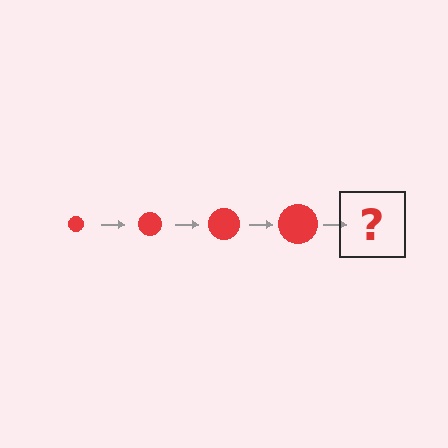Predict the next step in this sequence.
The next step is a red circle, larger than the previous one.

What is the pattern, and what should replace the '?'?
The pattern is that the circle gets progressively larger each step. The '?' should be a red circle, larger than the previous one.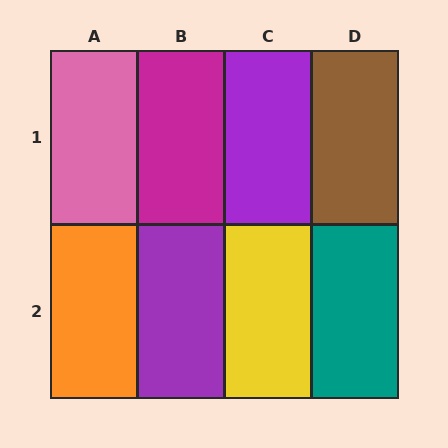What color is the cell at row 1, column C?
Purple.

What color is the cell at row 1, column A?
Pink.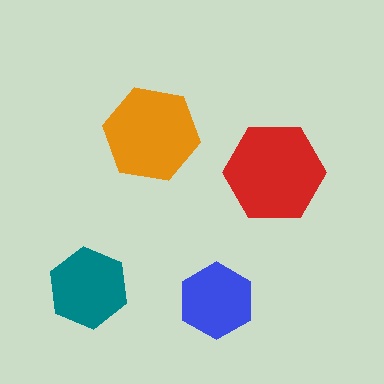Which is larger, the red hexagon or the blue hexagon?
The red one.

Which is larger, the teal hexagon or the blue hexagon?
The teal one.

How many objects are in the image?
There are 4 objects in the image.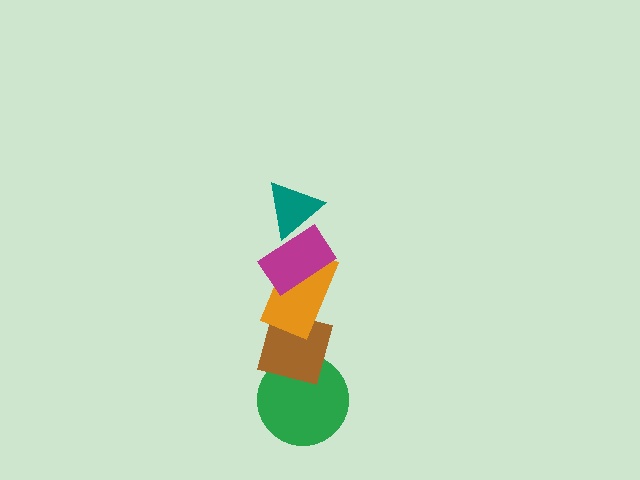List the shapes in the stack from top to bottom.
From top to bottom: the teal triangle, the magenta rectangle, the orange rectangle, the brown square, the green circle.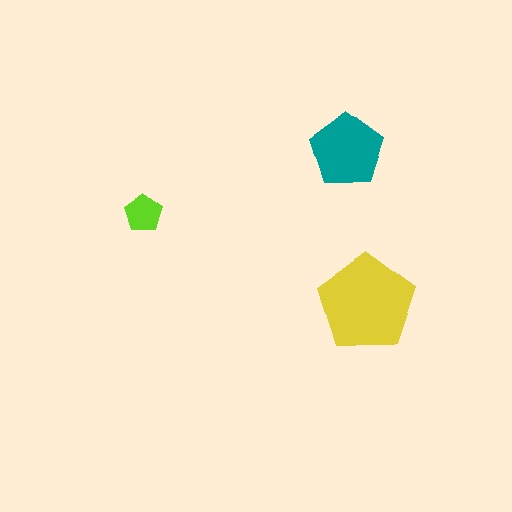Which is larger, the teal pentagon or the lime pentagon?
The teal one.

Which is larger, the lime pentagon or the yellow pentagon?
The yellow one.